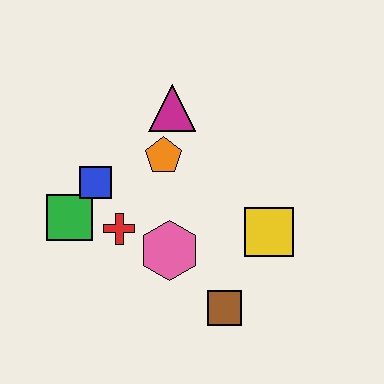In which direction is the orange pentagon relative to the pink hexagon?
The orange pentagon is above the pink hexagon.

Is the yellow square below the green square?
Yes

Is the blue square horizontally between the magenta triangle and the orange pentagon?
No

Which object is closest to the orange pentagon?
The magenta triangle is closest to the orange pentagon.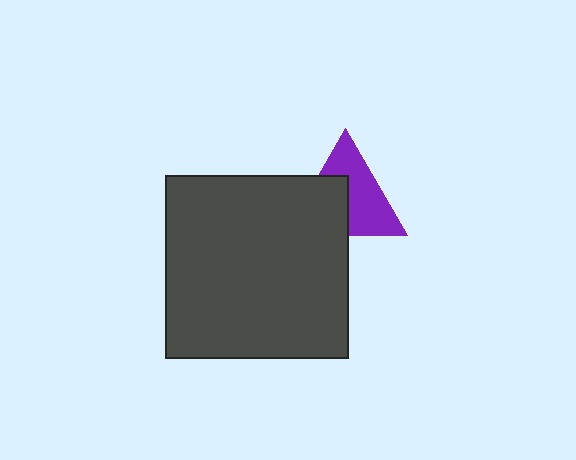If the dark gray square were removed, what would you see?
You would see the complete purple triangle.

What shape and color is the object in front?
The object in front is a dark gray square.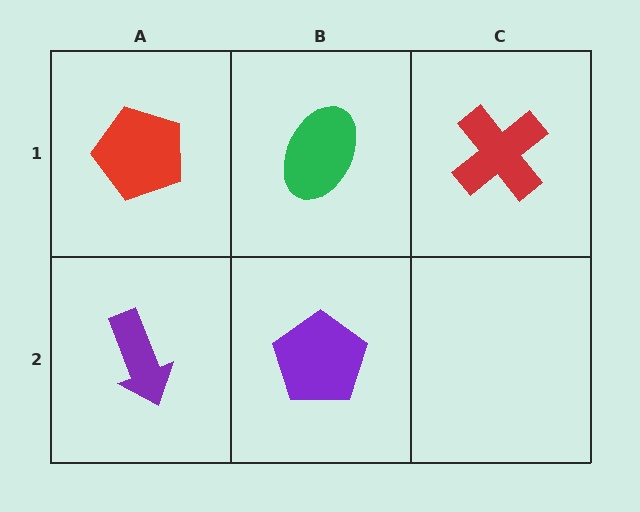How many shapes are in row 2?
2 shapes.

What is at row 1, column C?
A red cross.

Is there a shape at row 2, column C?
No, that cell is empty.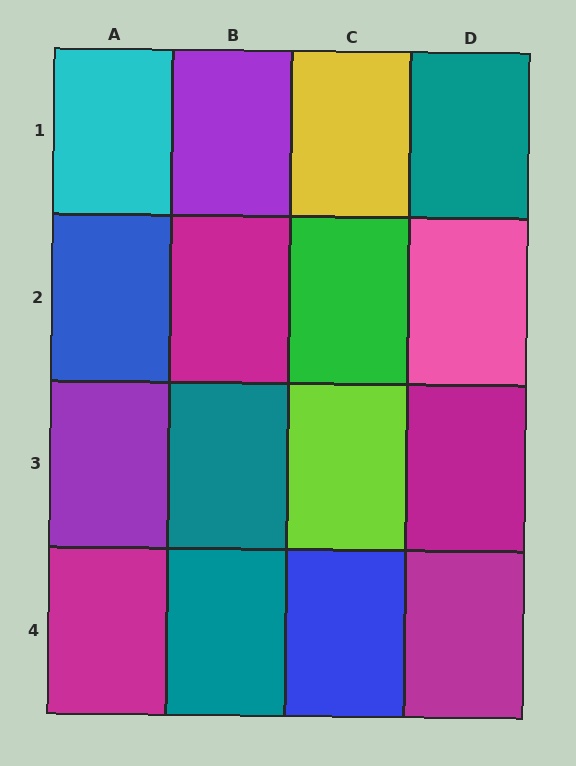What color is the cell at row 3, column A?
Purple.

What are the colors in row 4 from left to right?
Magenta, teal, blue, magenta.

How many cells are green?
1 cell is green.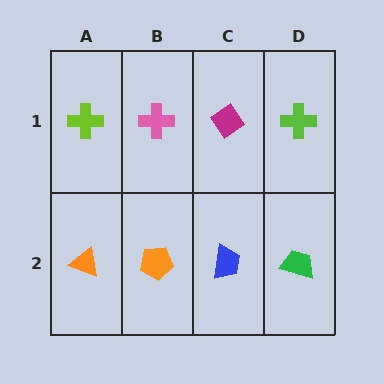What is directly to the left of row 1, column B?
A lime cross.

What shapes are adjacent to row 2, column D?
A lime cross (row 1, column D), a blue trapezoid (row 2, column C).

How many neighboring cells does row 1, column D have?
2.